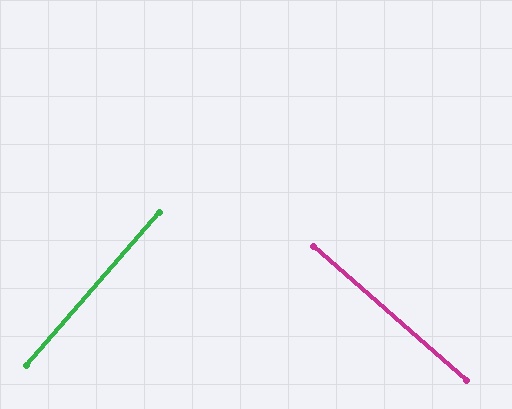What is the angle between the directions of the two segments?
Approximately 90 degrees.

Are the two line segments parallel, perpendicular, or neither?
Perpendicular — they meet at approximately 90°.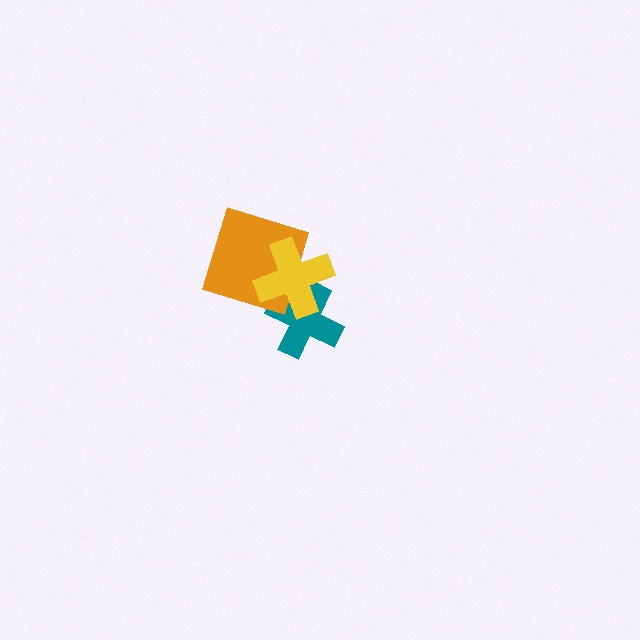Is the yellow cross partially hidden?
No, no other shape covers it.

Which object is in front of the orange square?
The yellow cross is in front of the orange square.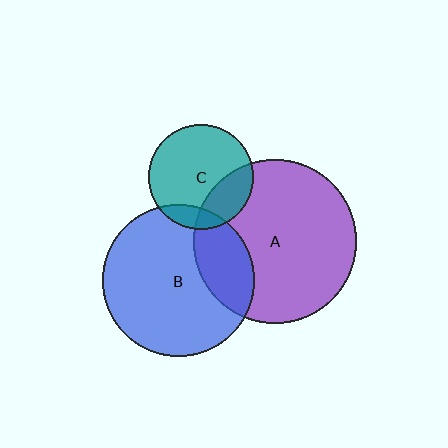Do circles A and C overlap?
Yes.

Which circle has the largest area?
Circle A (purple).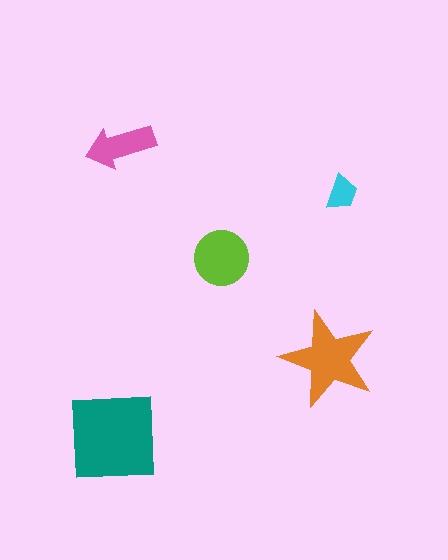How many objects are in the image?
There are 5 objects in the image.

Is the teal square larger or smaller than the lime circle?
Larger.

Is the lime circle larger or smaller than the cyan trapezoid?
Larger.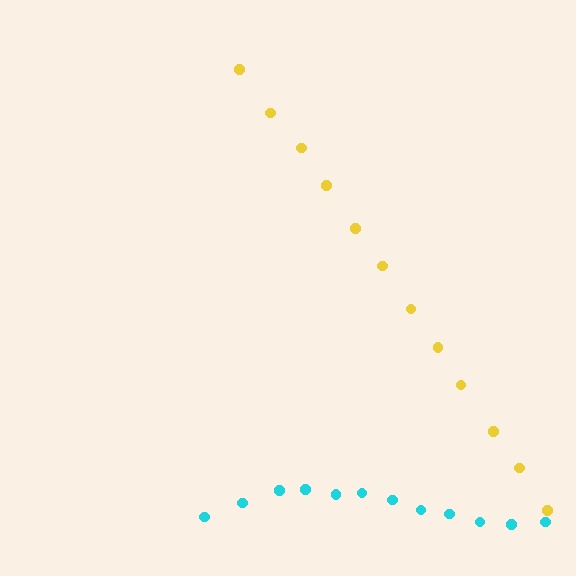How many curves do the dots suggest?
There are 2 distinct paths.